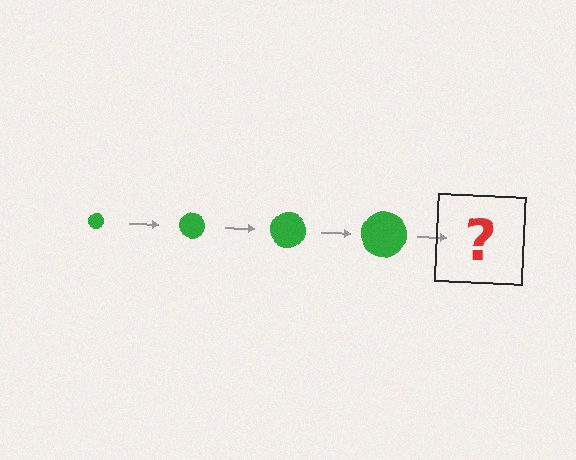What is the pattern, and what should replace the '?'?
The pattern is that the circle gets progressively larger each step. The '?' should be a green circle, larger than the previous one.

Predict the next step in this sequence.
The next step is a green circle, larger than the previous one.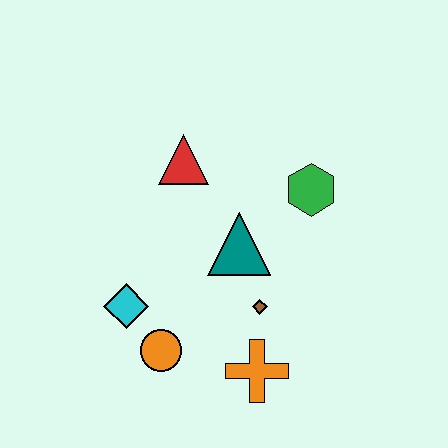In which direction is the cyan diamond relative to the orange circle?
The cyan diamond is above the orange circle.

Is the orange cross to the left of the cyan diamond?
No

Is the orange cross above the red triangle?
No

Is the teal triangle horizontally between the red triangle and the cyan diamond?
No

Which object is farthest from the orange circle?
The green hexagon is farthest from the orange circle.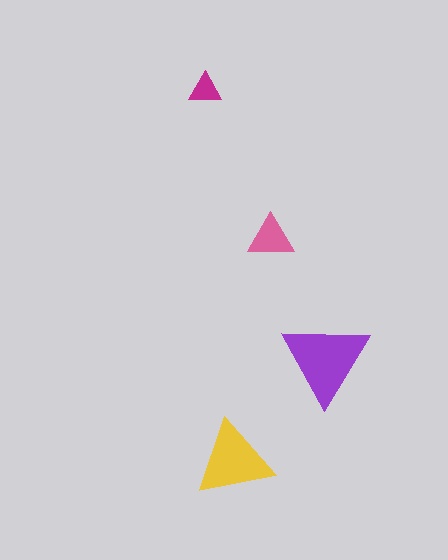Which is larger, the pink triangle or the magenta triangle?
The pink one.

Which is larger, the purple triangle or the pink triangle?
The purple one.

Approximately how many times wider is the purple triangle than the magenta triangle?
About 2.5 times wider.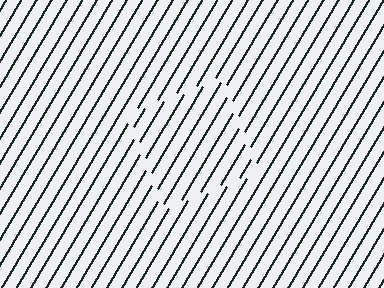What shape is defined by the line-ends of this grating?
An illusory square. The interior of the shape contains the same grating, shifted by half a period — the contour is defined by the phase discontinuity where line-ends from the inner and outer gratings abut.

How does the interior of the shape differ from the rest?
The interior of the shape contains the same grating, shifted by half a period — the contour is defined by the phase discontinuity where line-ends from the inner and outer gratings abut.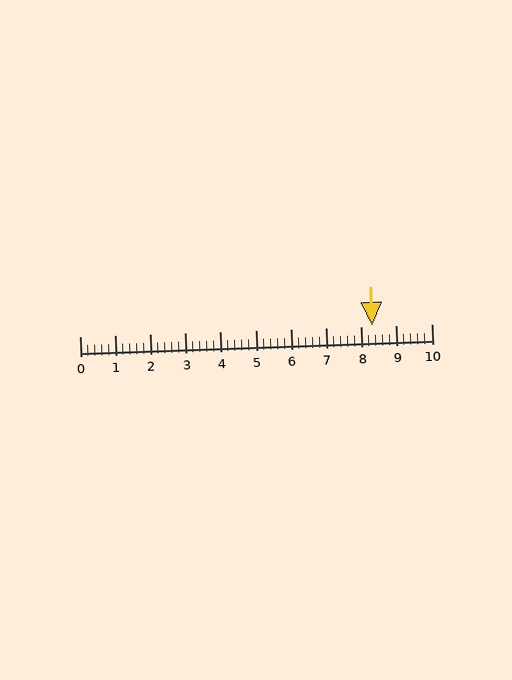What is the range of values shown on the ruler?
The ruler shows values from 0 to 10.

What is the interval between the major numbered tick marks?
The major tick marks are spaced 1 units apart.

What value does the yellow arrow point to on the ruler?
The yellow arrow points to approximately 8.3.